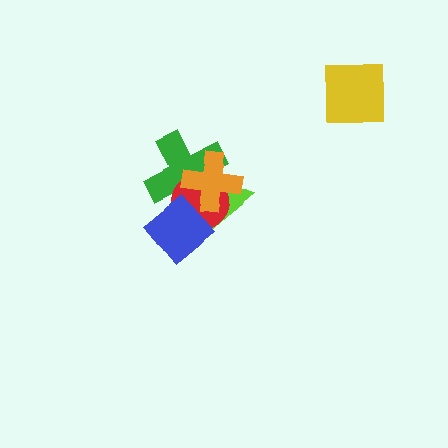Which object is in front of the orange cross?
The blue diamond is in front of the orange cross.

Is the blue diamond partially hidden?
No, no other shape covers it.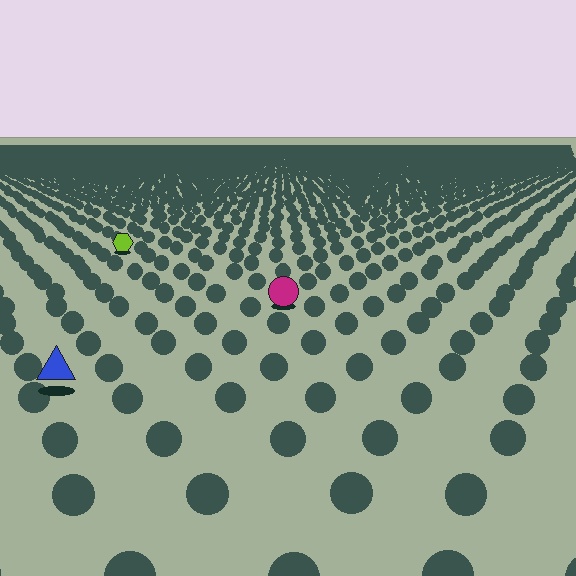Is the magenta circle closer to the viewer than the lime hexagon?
Yes. The magenta circle is closer — you can tell from the texture gradient: the ground texture is coarser near it.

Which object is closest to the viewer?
The blue triangle is closest. The texture marks near it are larger and more spread out.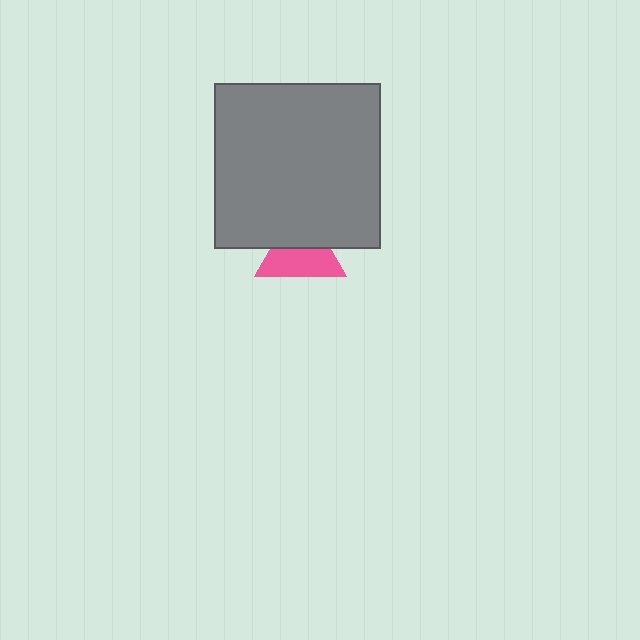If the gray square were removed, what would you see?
You would see the complete pink triangle.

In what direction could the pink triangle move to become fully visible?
The pink triangle could move down. That would shift it out from behind the gray square entirely.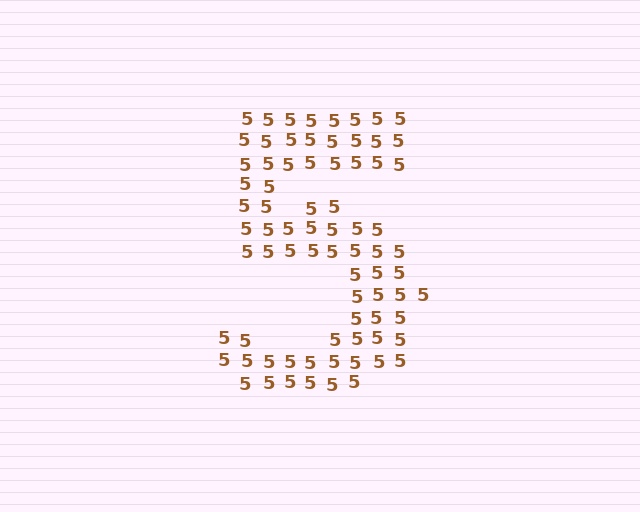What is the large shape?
The large shape is the digit 5.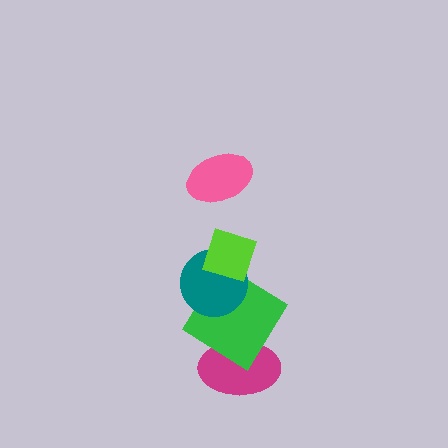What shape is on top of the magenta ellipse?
The green diamond is on top of the magenta ellipse.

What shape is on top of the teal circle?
The lime diamond is on top of the teal circle.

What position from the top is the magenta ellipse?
The magenta ellipse is 5th from the top.